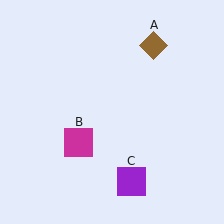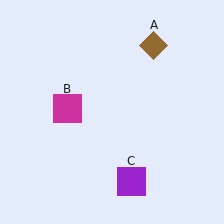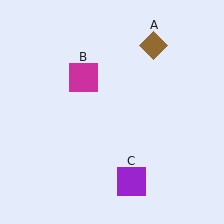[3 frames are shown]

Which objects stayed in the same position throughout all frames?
Brown diamond (object A) and purple square (object C) remained stationary.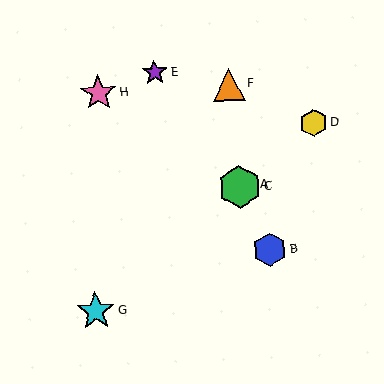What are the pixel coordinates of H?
Object H is at (98, 93).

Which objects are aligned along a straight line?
Objects A, C, D, G are aligned along a straight line.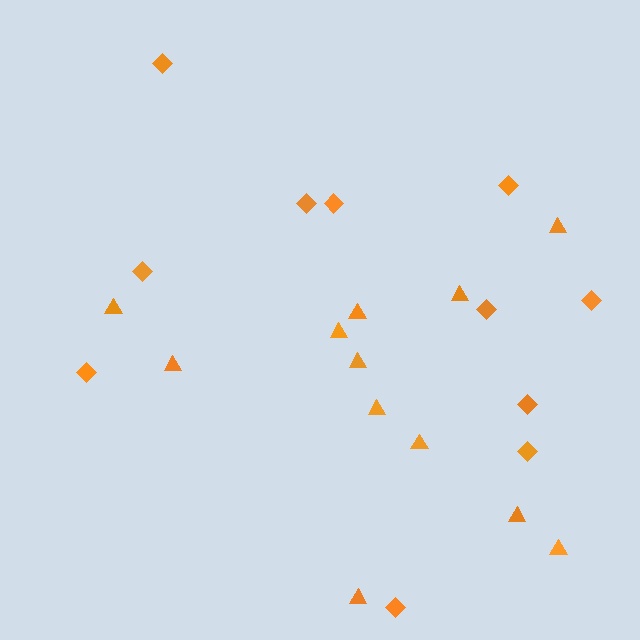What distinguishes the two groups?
There are 2 groups: one group of triangles (12) and one group of diamonds (11).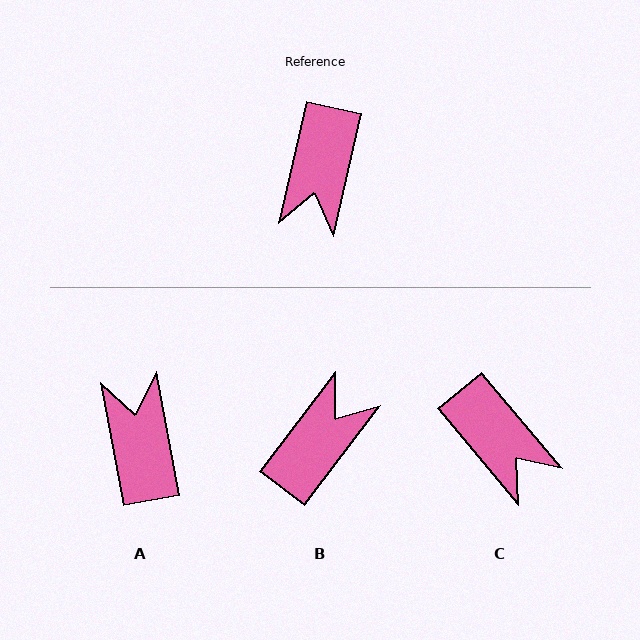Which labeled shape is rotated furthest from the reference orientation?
A, about 157 degrees away.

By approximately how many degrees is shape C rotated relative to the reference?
Approximately 53 degrees counter-clockwise.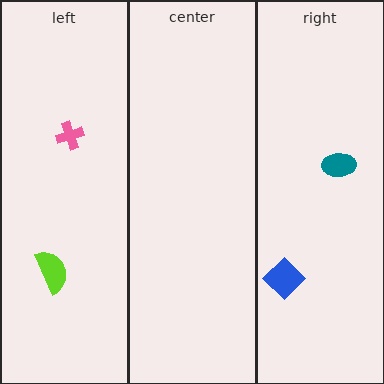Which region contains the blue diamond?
The right region.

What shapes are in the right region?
The blue diamond, the teal ellipse.